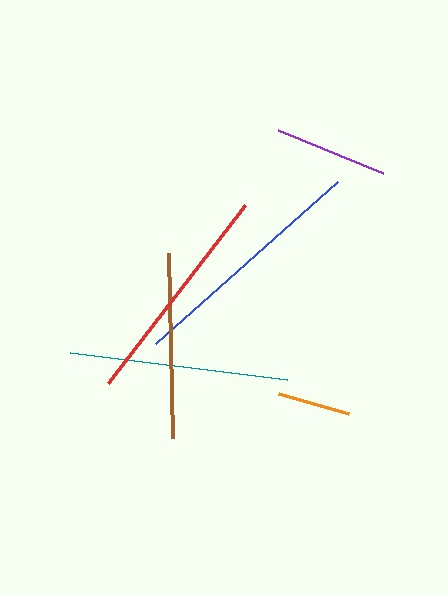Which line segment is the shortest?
The orange line is the shortest at approximately 73 pixels.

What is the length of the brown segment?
The brown segment is approximately 184 pixels long.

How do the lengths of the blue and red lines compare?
The blue and red lines are approximately the same length.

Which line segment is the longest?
The blue line is the longest at approximately 244 pixels.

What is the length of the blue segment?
The blue segment is approximately 244 pixels long.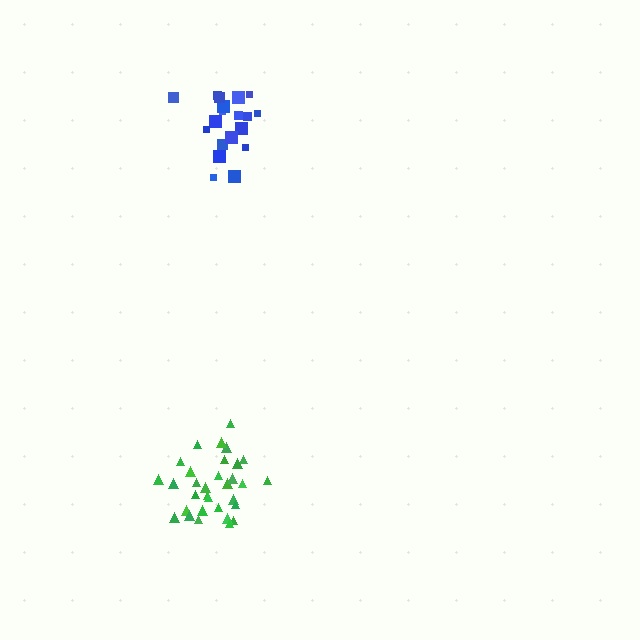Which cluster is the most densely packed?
Green.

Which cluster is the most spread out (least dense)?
Blue.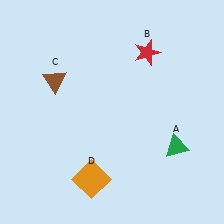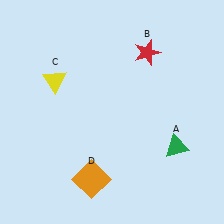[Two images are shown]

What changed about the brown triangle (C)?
In Image 1, C is brown. In Image 2, it changed to yellow.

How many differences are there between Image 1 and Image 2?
There is 1 difference between the two images.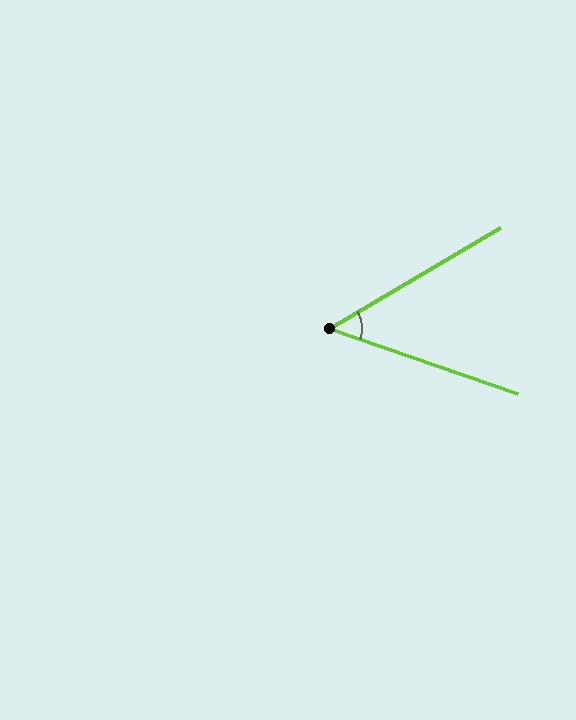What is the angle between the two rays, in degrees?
Approximately 50 degrees.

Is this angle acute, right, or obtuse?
It is acute.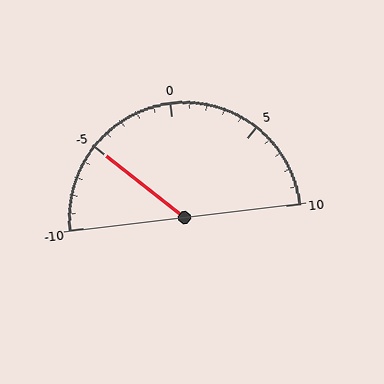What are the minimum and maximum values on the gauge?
The gauge ranges from -10 to 10.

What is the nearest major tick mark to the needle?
The nearest major tick mark is -5.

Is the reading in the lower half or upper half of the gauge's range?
The reading is in the lower half of the range (-10 to 10).